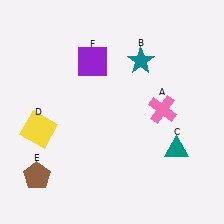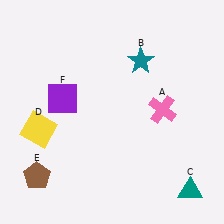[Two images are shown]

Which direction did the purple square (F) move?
The purple square (F) moved down.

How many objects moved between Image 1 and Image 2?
2 objects moved between the two images.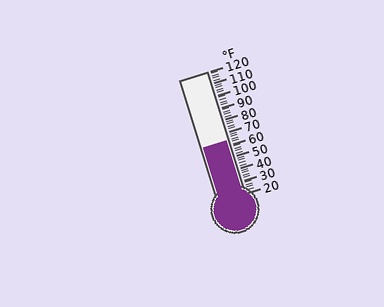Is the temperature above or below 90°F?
The temperature is below 90°F.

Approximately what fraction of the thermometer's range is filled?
The thermometer is filled to approximately 45% of its range.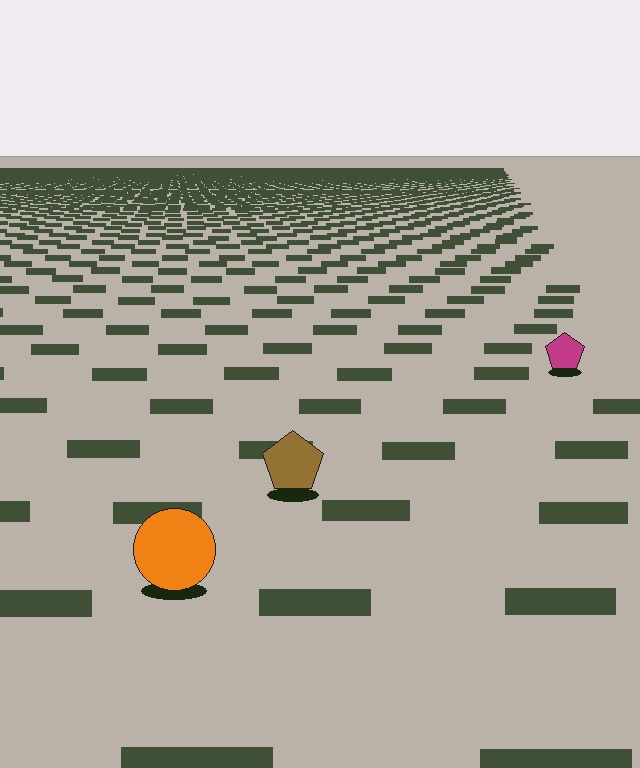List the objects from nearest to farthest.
From nearest to farthest: the orange circle, the brown pentagon, the magenta pentagon.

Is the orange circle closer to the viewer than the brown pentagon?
Yes. The orange circle is closer — you can tell from the texture gradient: the ground texture is coarser near it.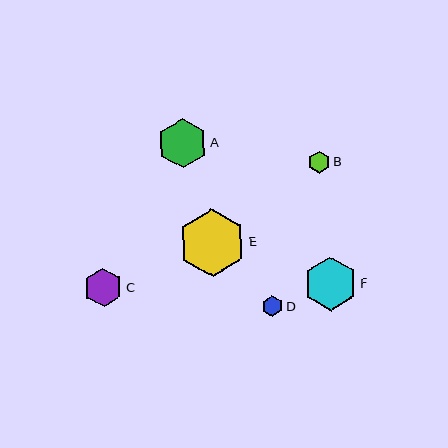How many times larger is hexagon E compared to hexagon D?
Hexagon E is approximately 3.2 times the size of hexagon D.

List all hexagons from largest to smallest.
From largest to smallest: E, F, A, C, B, D.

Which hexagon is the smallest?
Hexagon D is the smallest with a size of approximately 21 pixels.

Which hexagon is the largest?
Hexagon E is the largest with a size of approximately 68 pixels.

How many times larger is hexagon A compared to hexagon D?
Hexagon A is approximately 2.4 times the size of hexagon D.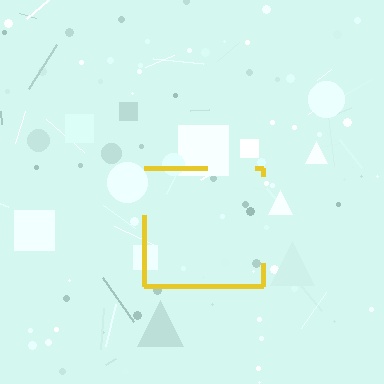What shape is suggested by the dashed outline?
The dashed outline suggests a square.